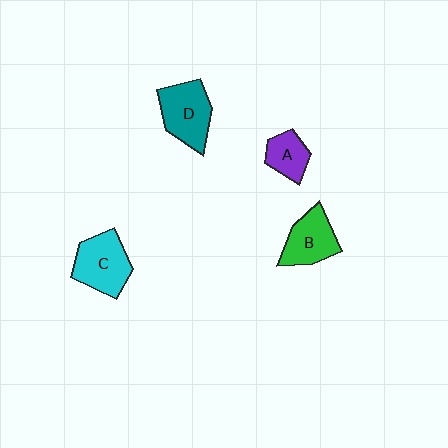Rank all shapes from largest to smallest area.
From largest to smallest: D (teal), C (cyan), B (green), A (purple).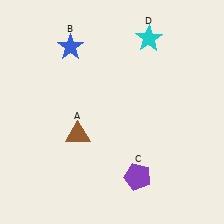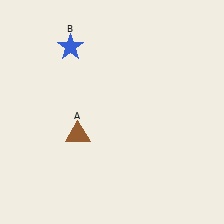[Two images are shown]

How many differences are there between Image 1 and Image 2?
There are 2 differences between the two images.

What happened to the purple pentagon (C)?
The purple pentagon (C) was removed in Image 2. It was in the bottom-right area of Image 1.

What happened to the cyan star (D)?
The cyan star (D) was removed in Image 2. It was in the top-right area of Image 1.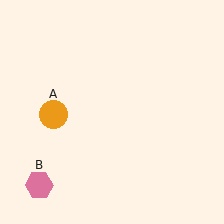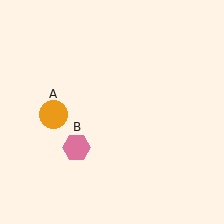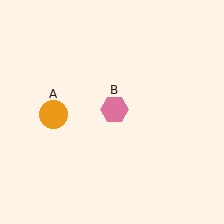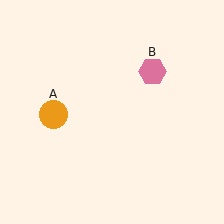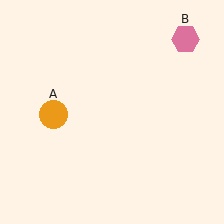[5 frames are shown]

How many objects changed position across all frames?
1 object changed position: pink hexagon (object B).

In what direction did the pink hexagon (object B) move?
The pink hexagon (object B) moved up and to the right.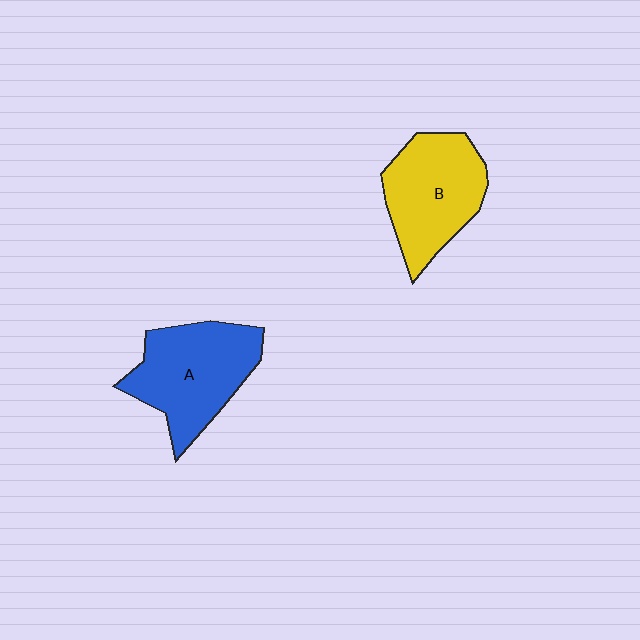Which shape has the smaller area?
Shape B (yellow).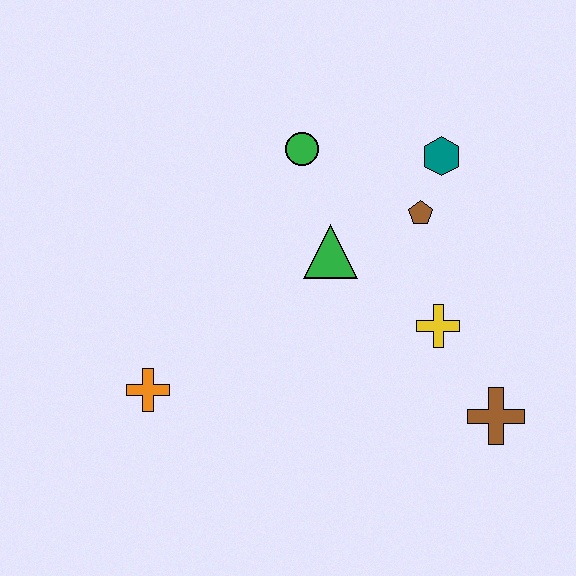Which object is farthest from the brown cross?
The orange cross is farthest from the brown cross.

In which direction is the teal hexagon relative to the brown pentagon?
The teal hexagon is above the brown pentagon.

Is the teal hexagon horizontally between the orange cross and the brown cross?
Yes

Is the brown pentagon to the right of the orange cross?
Yes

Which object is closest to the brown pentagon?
The teal hexagon is closest to the brown pentagon.